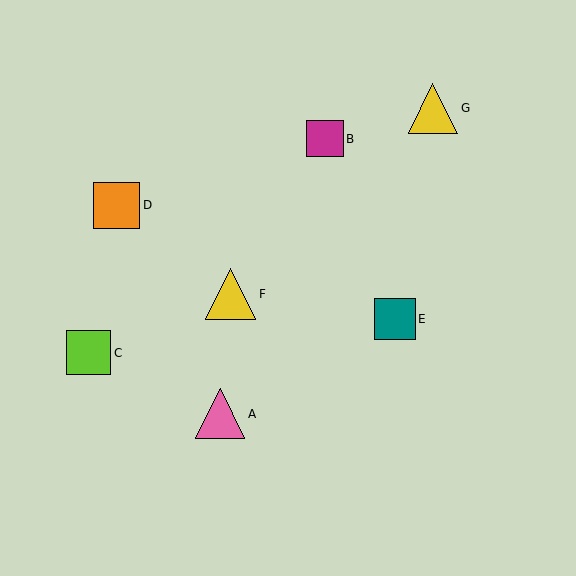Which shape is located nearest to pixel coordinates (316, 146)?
The magenta square (labeled B) at (325, 139) is nearest to that location.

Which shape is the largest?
The yellow triangle (labeled F) is the largest.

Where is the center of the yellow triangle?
The center of the yellow triangle is at (231, 294).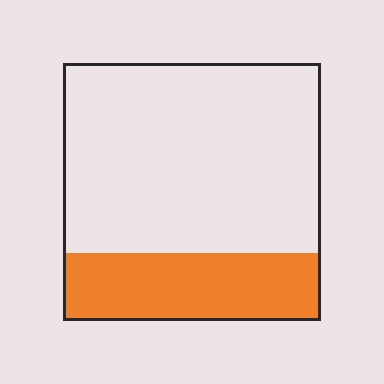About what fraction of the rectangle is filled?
About one quarter (1/4).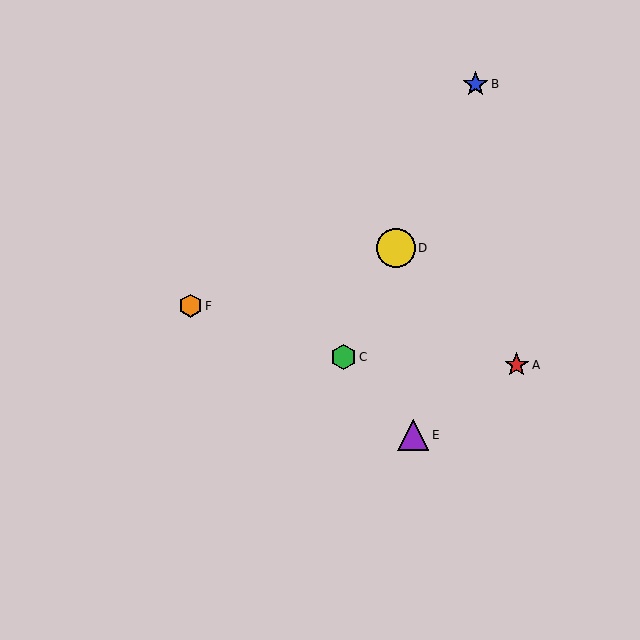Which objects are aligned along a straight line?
Objects B, C, D are aligned along a straight line.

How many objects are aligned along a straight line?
3 objects (B, C, D) are aligned along a straight line.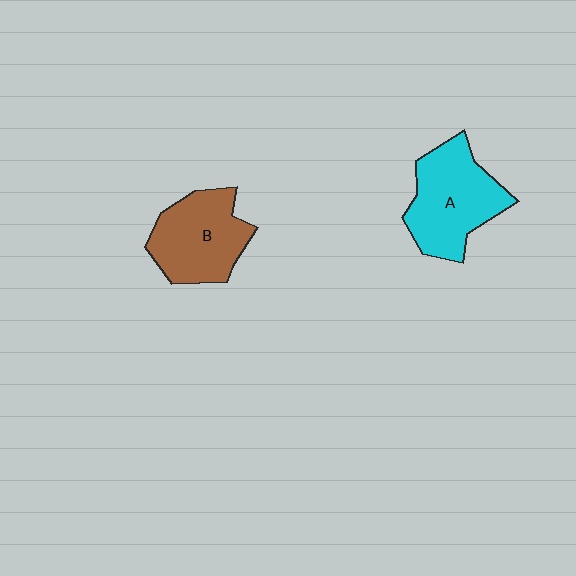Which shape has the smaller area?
Shape B (brown).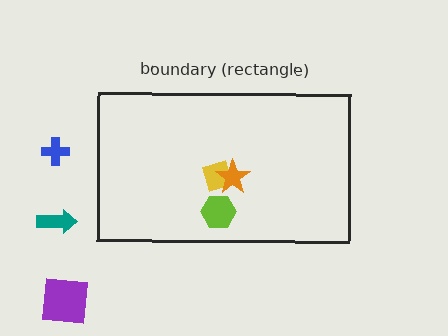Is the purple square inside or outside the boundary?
Outside.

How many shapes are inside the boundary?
3 inside, 3 outside.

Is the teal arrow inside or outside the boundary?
Outside.